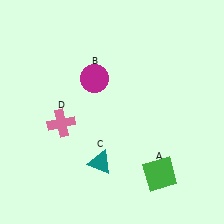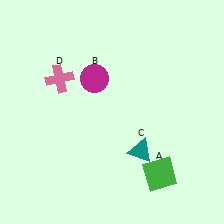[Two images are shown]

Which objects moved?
The objects that moved are: the teal triangle (C), the pink cross (D).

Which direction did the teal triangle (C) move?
The teal triangle (C) moved right.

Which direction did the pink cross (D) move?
The pink cross (D) moved up.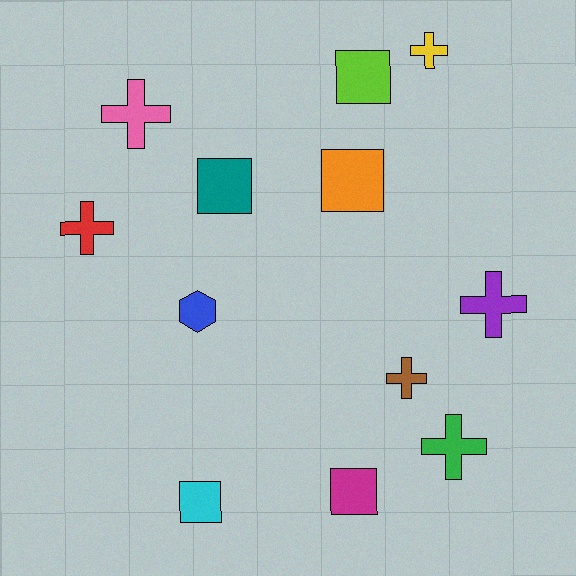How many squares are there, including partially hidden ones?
There are 5 squares.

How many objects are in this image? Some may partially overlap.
There are 12 objects.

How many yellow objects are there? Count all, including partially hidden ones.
There is 1 yellow object.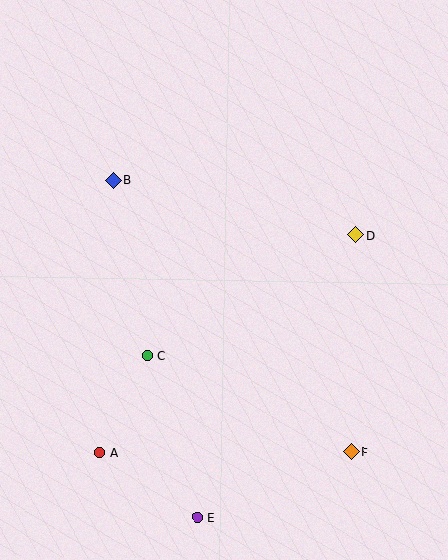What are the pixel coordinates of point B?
Point B is at (113, 180).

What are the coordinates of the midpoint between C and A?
The midpoint between C and A is at (123, 404).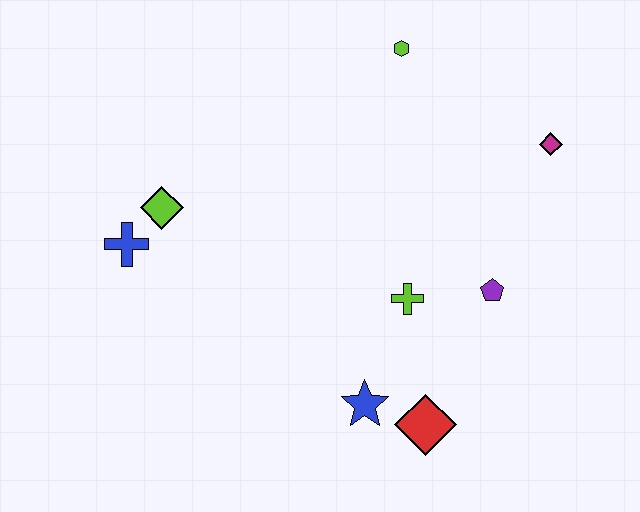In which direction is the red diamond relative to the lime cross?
The red diamond is below the lime cross.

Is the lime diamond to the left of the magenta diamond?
Yes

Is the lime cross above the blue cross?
No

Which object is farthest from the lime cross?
The blue cross is farthest from the lime cross.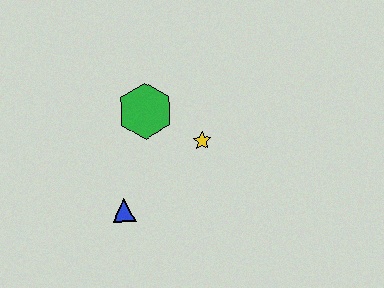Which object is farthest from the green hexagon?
The blue triangle is farthest from the green hexagon.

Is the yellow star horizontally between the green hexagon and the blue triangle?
No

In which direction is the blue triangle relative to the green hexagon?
The blue triangle is below the green hexagon.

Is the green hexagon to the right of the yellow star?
No